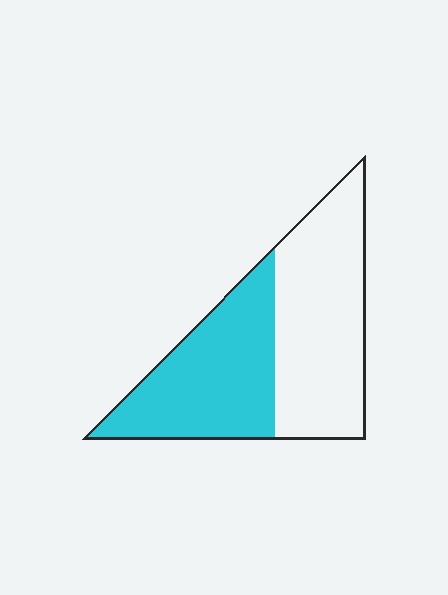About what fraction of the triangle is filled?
About one half (1/2).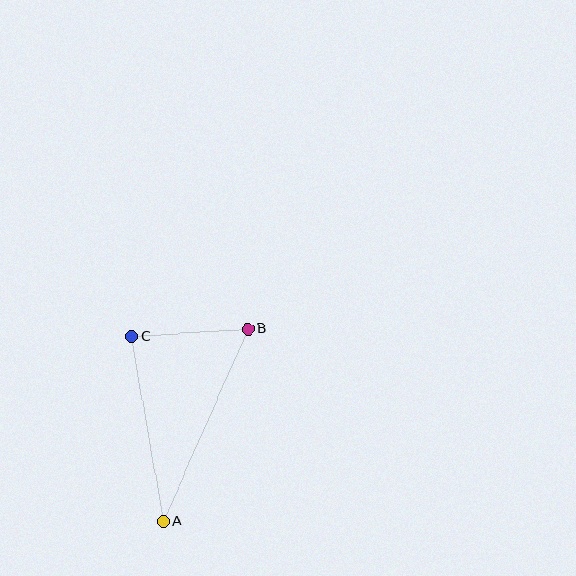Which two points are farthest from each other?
Points A and B are farthest from each other.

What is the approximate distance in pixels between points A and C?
The distance between A and C is approximately 187 pixels.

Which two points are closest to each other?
Points B and C are closest to each other.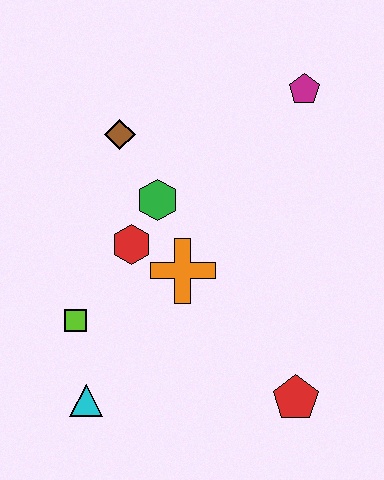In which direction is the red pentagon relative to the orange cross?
The red pentagon is below the orange cross.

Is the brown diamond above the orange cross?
Yes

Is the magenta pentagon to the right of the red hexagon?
Yes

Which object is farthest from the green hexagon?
The red pentagon is farthest from the green hexagon.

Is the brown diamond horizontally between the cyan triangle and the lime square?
No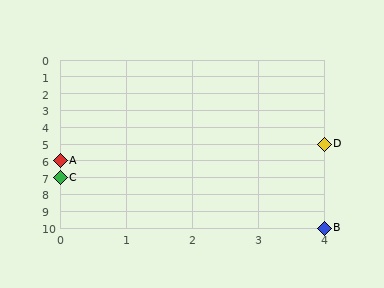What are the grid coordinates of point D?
Point D is at grid coordinates (4, 5).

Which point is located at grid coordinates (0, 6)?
Point A is at (0, 6).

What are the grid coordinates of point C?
Point C is at grid coordinates (0, 7).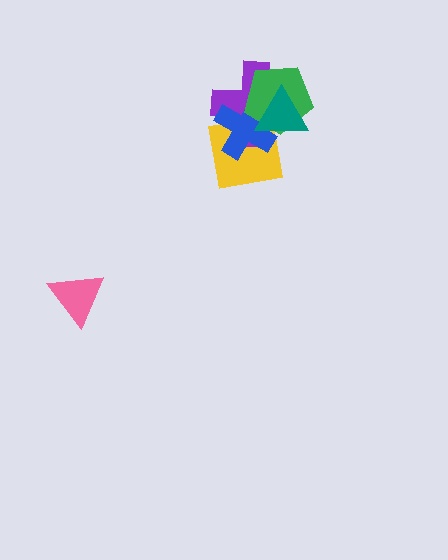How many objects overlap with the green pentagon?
3 objects overlap with the green pentagon.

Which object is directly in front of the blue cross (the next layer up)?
The green pentagon is directly in front of the blue cross.